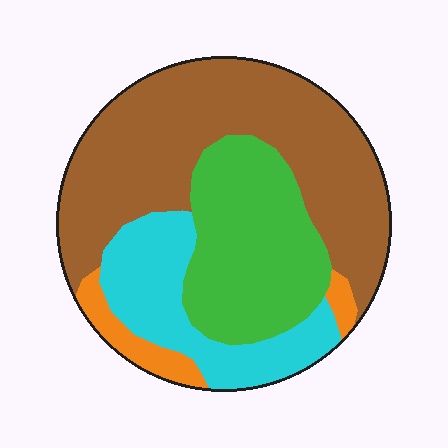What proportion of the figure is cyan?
Cyan takes up about one fifth (1/5) of the figure.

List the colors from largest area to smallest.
From largest to smallest: brown, green, cyan, orange.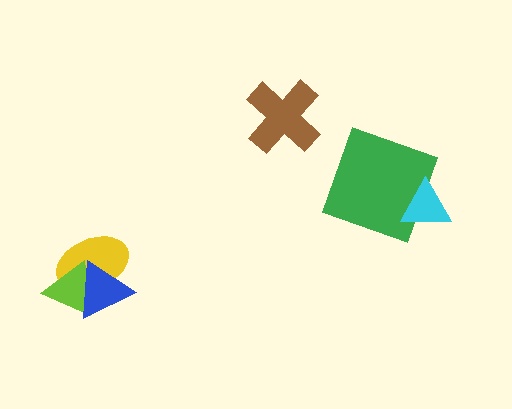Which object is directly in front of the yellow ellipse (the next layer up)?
The lime triangle is directly in front of the yellow ellipse.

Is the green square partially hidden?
Yes, it is partially covered by another shape.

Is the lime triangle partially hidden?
Yes, it is partially covered by another shape.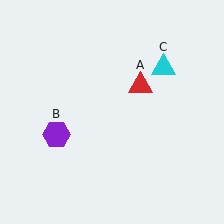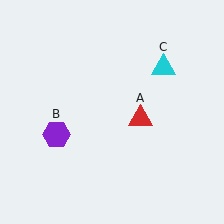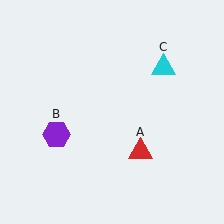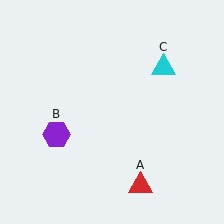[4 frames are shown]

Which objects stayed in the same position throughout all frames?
Purple hexagon (object B) and cyan triangle (object C) remained stationary.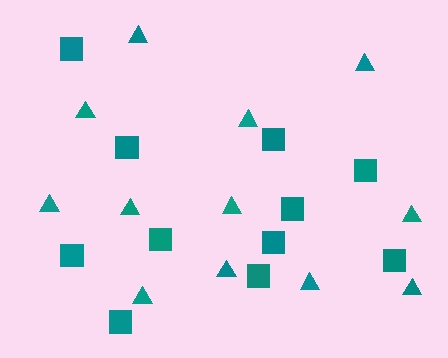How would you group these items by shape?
There are 2 groups: one group of squares (11) and one group of triangles (12).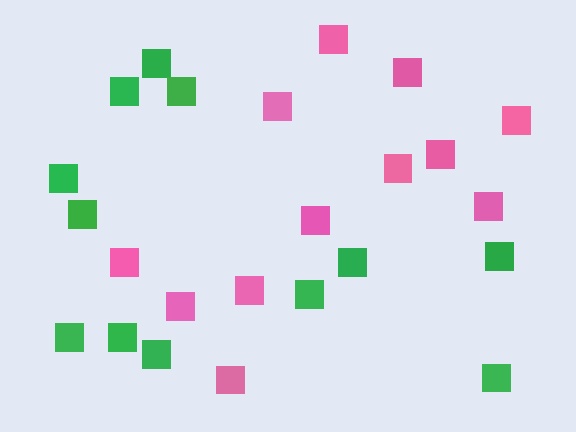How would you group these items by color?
There are 2 groups: one group of green squares (12) and one group of pink squares (12).